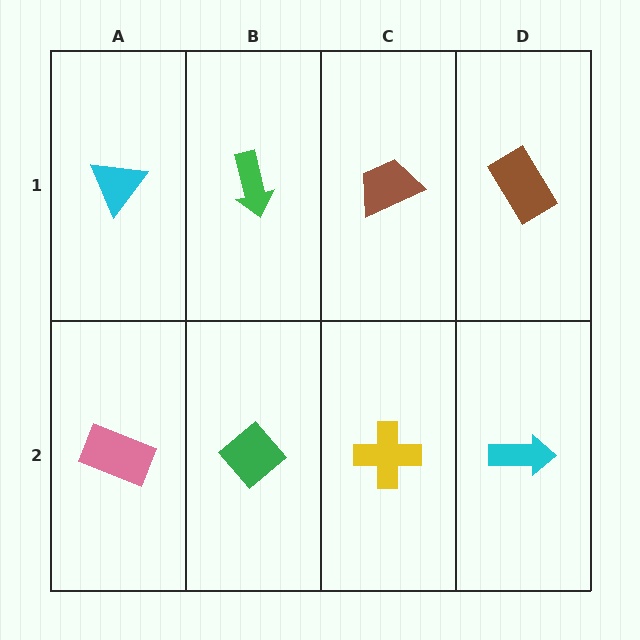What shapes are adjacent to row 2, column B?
A green arrow (row 1, column B), a pink rectangle (row 2, column A), a yellow cross (row 2, column C).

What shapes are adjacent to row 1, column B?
A green diamond (row 2, column B), a cyan triangle (row 1, column A), a brown trapezoid (row 1, column C).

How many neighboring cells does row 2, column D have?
2.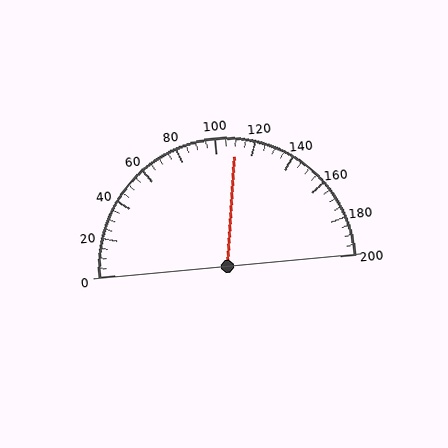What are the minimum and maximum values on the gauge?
The gauge ranges from 0 to 200.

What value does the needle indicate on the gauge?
The needle indicates approximately 110.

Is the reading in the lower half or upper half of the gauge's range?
The reading is in the upper half of the range (0 to 200).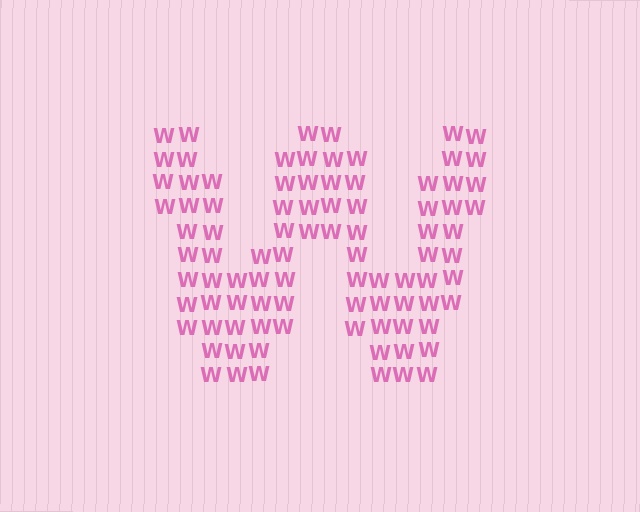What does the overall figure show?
The overall figure shows the letter W.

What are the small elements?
The small elements are letter W's.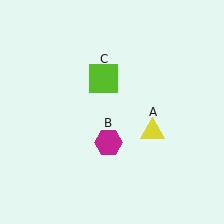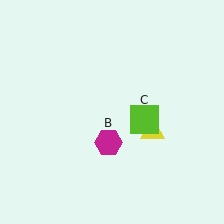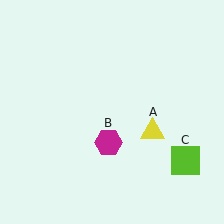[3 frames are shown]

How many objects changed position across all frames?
1 object changed position: lime square (object C).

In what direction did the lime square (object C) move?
The lime square (object C) moved down and to the right.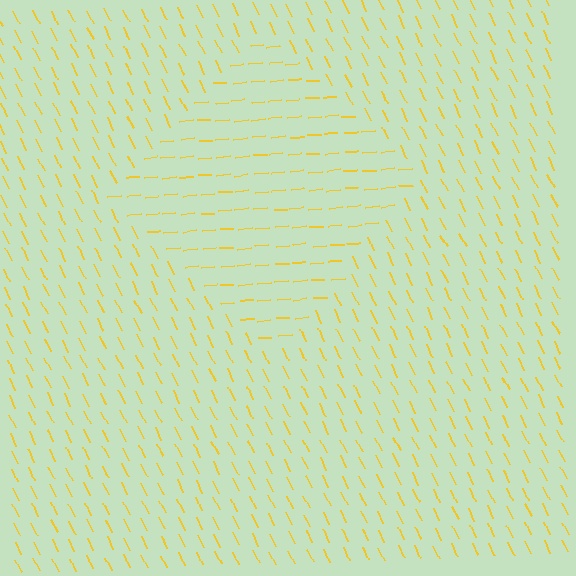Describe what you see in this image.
The image is filled with small yellow line segments. A diamond region in the image has lines oriented differently from the surrounding lines, creating a visible texture boundary.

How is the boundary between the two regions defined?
The boundary is defined purely by a change in line orientation (approximately 69 degrees difference). All lines are the same color and thickness.